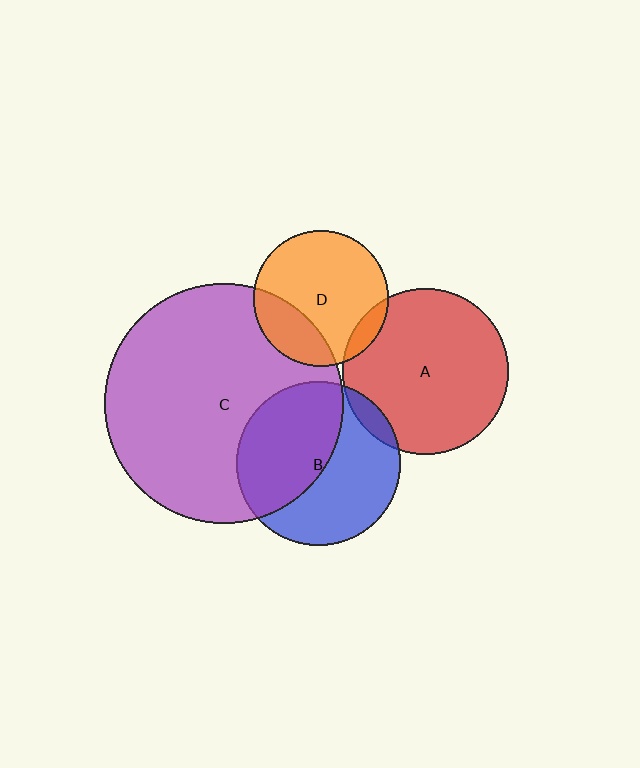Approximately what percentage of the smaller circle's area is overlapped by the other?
Approximately 10%.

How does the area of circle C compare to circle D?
Approximately 3.1 times.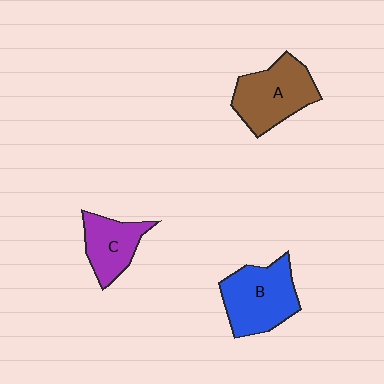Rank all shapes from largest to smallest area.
From largest to smallest: B (blue), A (brown), C (purple).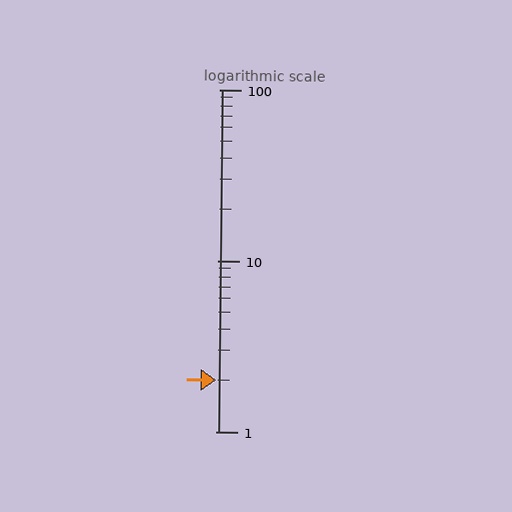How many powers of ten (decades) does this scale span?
The scale spans 2 decades, from 1 to 100.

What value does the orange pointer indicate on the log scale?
The pointer indicates approximately 2.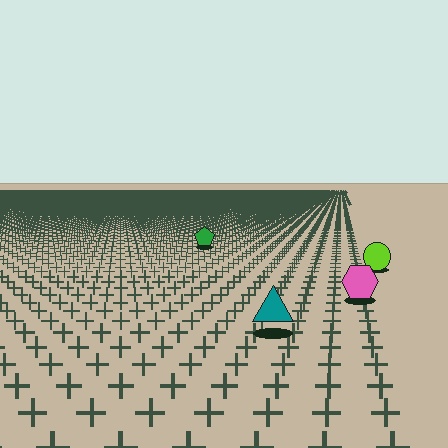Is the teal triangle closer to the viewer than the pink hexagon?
Yes. The teal triangle is closer — you can tell from the texture gradient: the ground texture is coarser near it.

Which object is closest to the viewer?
The teal triangle is closest. The texture marks near it are larger and more spread out.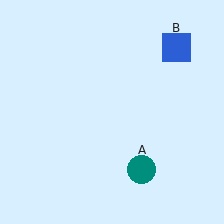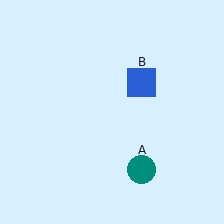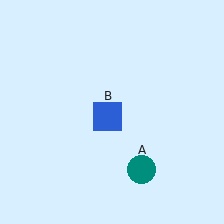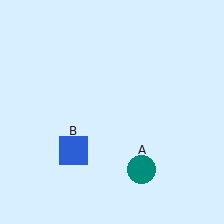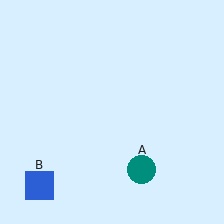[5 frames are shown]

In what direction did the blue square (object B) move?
The blue square (object B) moved down and to the left.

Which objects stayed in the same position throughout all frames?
Teal circle (object A) remained stationary.